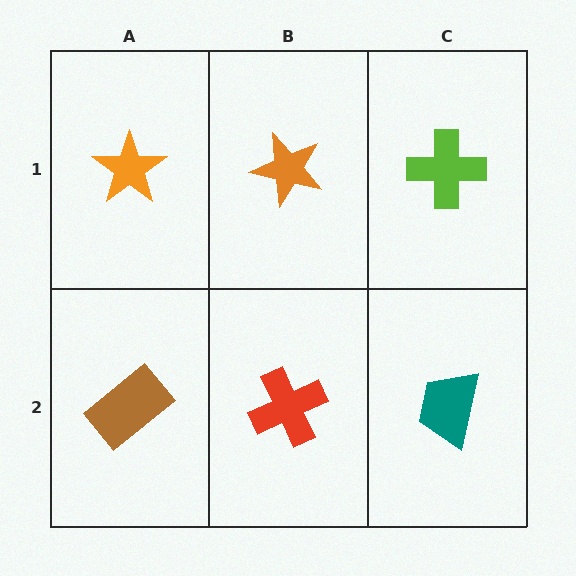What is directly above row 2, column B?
An orange star.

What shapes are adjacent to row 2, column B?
An orange star (row 1, column B), a brown rectangle (row 2, column A), a teal trapezoid (row 2, column C).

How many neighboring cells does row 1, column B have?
3.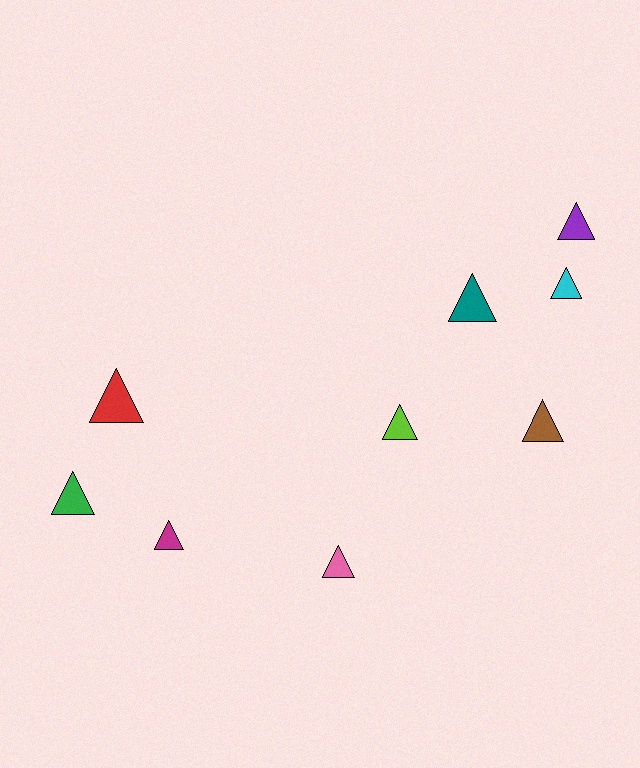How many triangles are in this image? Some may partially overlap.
There are 9 triangles.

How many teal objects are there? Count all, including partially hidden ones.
There is 1 teal object.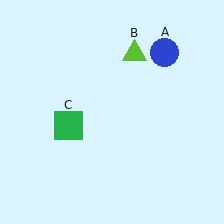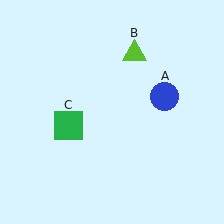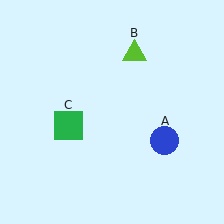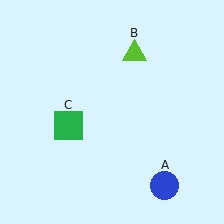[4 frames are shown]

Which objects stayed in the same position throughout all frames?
Lime triangle (object B) and green square (object C) remained stationary.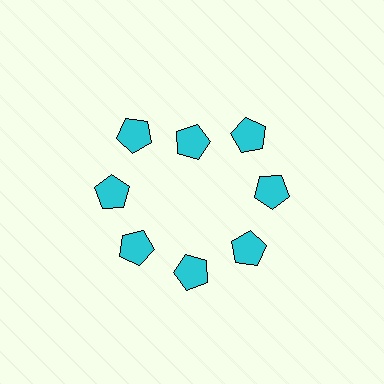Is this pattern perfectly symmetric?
No. The 8 cyan pentagons are arranged in a ring, but one element near the 12 o'clock position is pulled inward toward the center, breaking the 8-fold rotational symmetry.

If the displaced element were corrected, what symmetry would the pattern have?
It would have 8-fold rotational symmetry — the pattern would map onto itself every 45 degrees.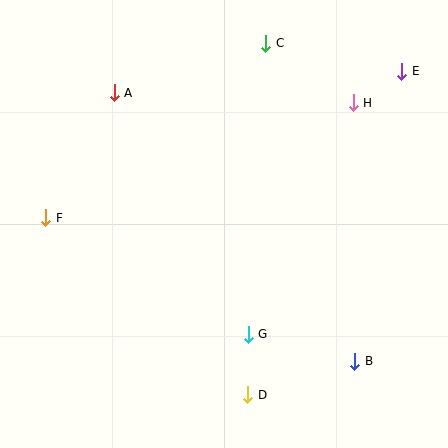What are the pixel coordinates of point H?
Point H is at (353, 103).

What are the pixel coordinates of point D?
Point D is at (248, 395).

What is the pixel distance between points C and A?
The distance between C and A is 160 pixels.